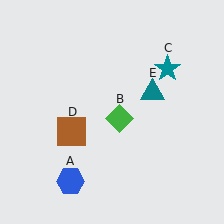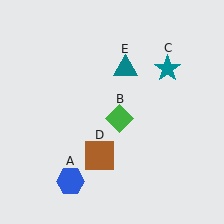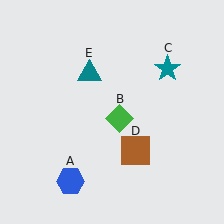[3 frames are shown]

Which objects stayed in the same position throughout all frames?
Blue hexagon (object A) and green diamond (object B) and teal star (object C) remained stationary.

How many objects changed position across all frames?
2 objects changed position: brown square (object D), teal triangle (object E).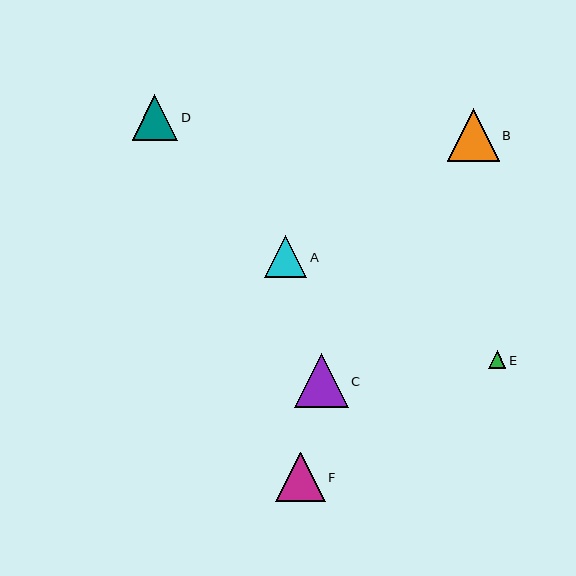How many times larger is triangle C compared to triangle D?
Triangle C is approximately 1.2 times the size of triangle D.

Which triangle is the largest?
Triangle C is the largest with a size of approximately 54 pixels.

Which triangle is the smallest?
Triangle E is the smallest with a size of approximately 18 pixels.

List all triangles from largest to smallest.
From largest to smallest: C, B, F, D, A, E.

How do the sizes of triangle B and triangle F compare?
Triangle B and triangle F are approximately the same size.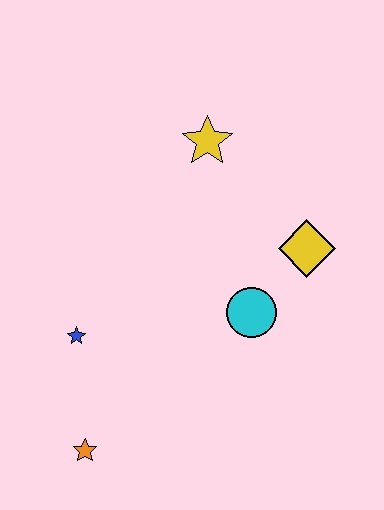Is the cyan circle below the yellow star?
Yes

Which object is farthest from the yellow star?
The orange star is farthest from the yellow star.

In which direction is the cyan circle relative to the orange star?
The cyan circle is to the right of the orange star.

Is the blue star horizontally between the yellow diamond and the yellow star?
No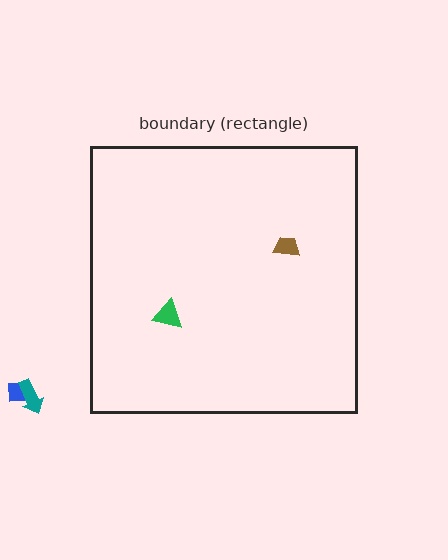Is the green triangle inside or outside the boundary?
Inside.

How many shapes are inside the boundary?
2 inside, 2 outside.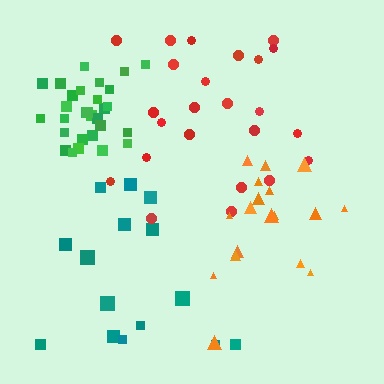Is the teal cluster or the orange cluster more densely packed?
Orange.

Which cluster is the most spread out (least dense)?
Teal.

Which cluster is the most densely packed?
Green.